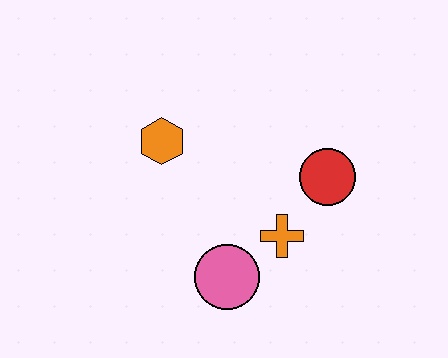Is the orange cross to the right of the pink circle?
Yes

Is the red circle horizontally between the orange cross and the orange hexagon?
No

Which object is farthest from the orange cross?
The orange hexagon is farthest from the orange cross.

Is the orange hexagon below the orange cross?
No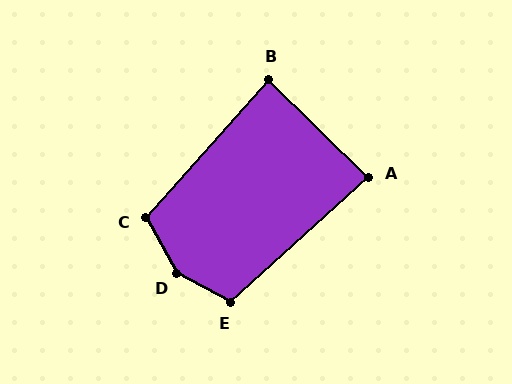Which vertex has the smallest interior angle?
A, at approximately 87 degrees.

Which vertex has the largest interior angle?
D, at approximately 148 degrees.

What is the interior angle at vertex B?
Approximately 87 degrees (approximately right).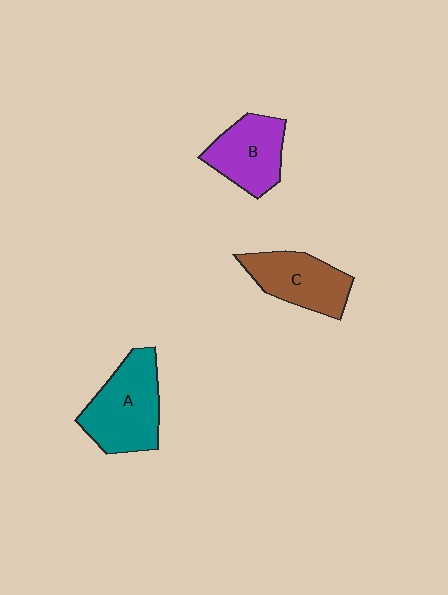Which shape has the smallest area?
Shape B (purple).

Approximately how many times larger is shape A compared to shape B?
Approximately 1.3 times.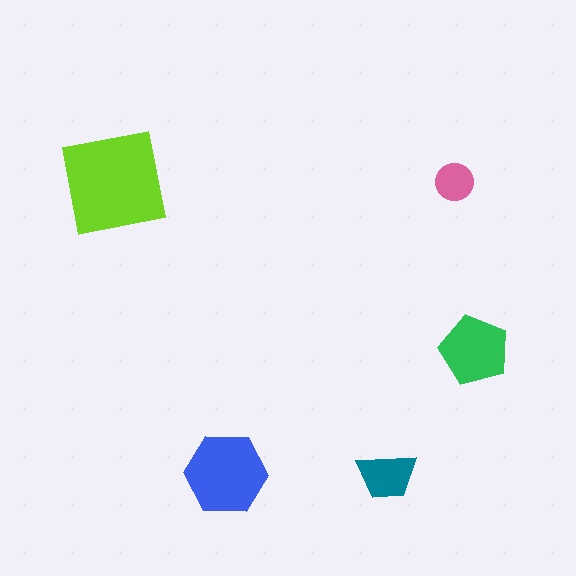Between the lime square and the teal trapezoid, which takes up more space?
The lime square.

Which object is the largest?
The lime square.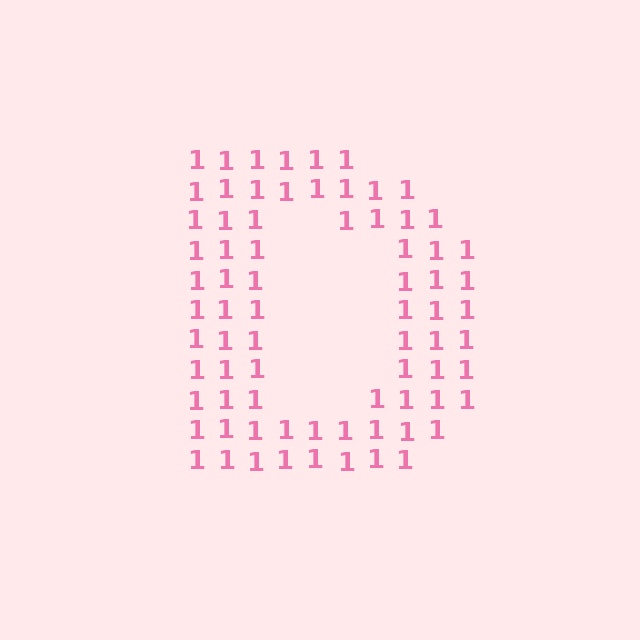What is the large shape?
The large shape is the letter D.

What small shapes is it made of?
It is made of small digit 1's.